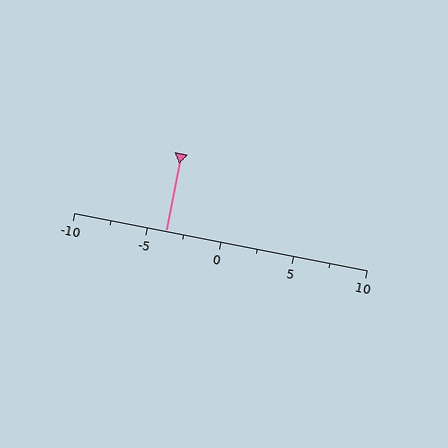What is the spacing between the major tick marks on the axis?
The major ticks are spaced 5 apart.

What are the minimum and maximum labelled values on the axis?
The axis runs from -10 to 10.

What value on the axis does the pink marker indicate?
The marker indicates approximately -3.8.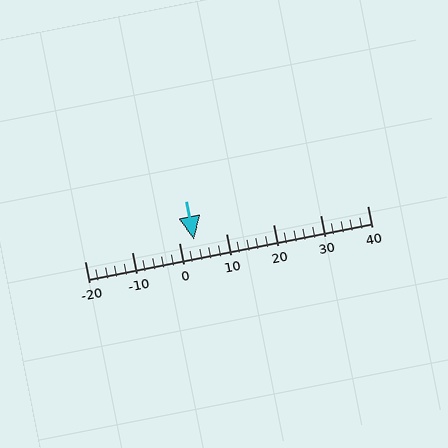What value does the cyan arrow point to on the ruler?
The cyan arrow points to approximately 3.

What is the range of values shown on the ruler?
The ruler shows values from -20 to 40.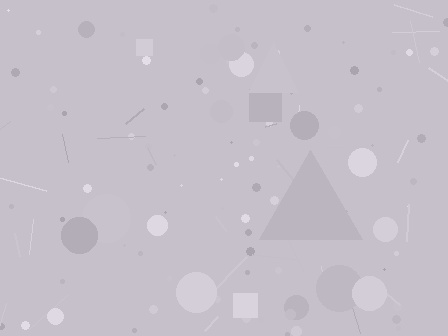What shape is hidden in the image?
A triangle is hidden in the image.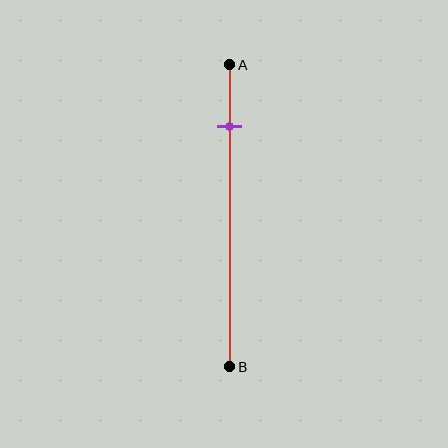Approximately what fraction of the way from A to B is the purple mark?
The purple mark is approximately 20% of the way from A to B.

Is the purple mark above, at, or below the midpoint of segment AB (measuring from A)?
The purple mark is above the midpoint of segment AB.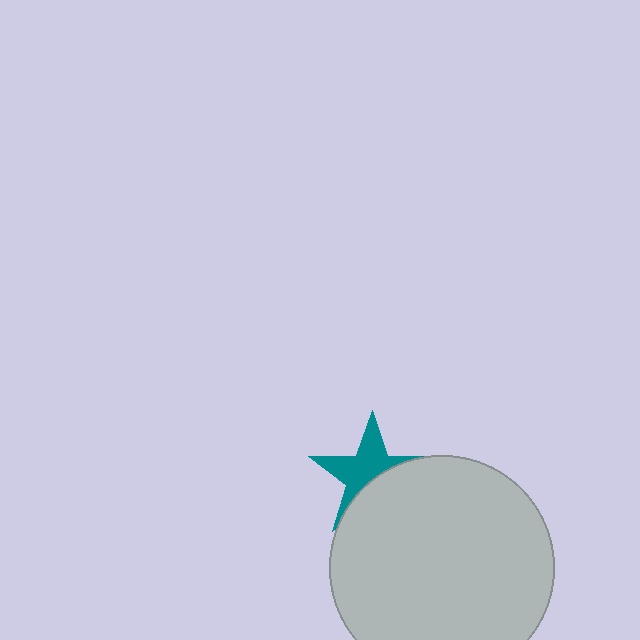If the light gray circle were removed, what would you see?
You would see the complete teal star.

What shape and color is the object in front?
The object in front is a light gray circle.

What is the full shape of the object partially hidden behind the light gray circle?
The partially hidden object is a teal star.